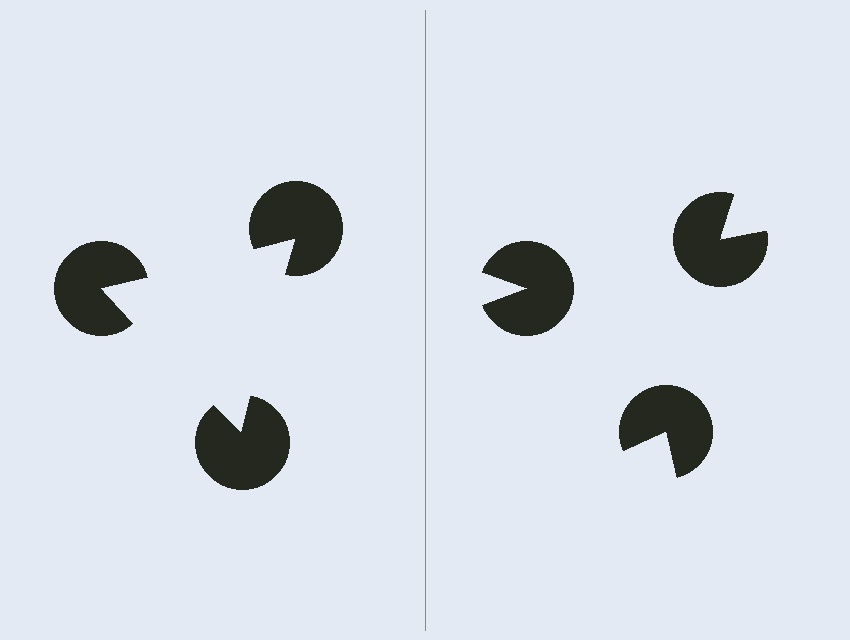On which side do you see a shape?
An illusory triangle appears on the left side. On the right side the wedge cuts are rotated, so no coherent shape forms.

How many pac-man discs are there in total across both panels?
6 — 3 on each side.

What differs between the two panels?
The pac-man discs are positioned identically on both sides; only the wedge orientations differ. On the left they align to a triangle; on the right they are misaligned.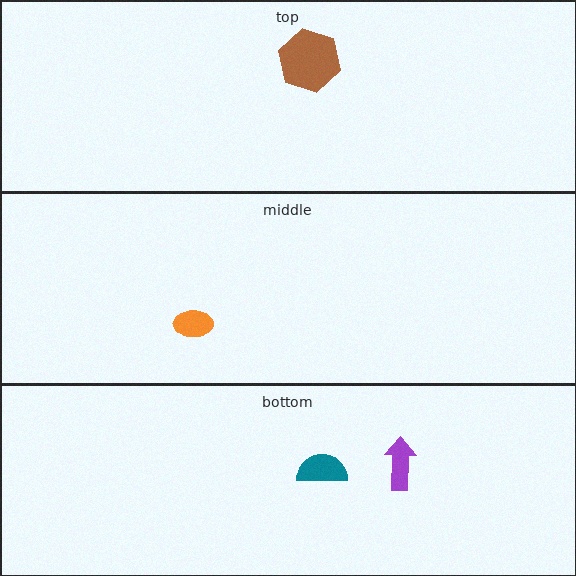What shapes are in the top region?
The brown hexagon.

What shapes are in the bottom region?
The purple arrow, the teal semicircle.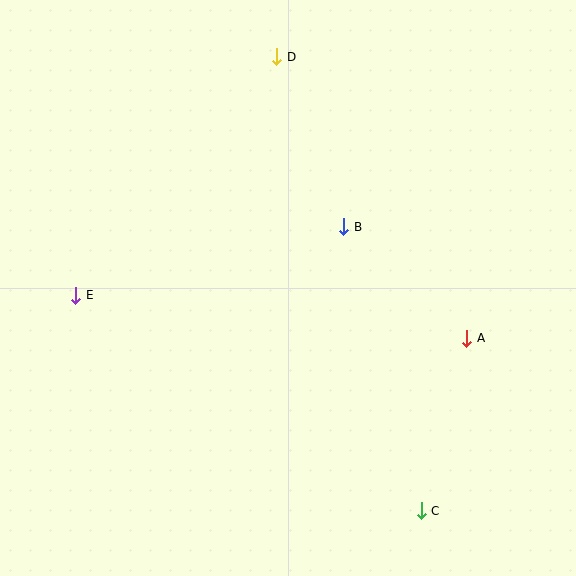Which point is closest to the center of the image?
Point B at (344, 227) is closest to the center.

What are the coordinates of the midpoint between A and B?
The midpoint between A and B is at (405, 283).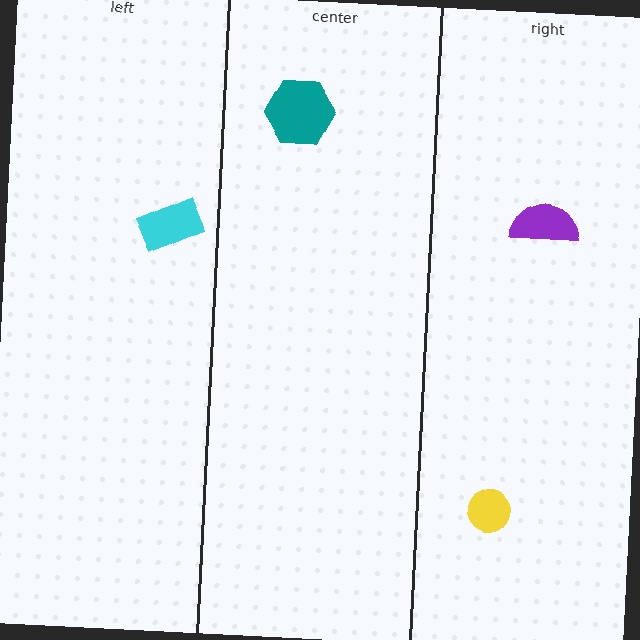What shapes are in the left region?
The cyan rectangle.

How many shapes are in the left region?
1.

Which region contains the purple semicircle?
The right region.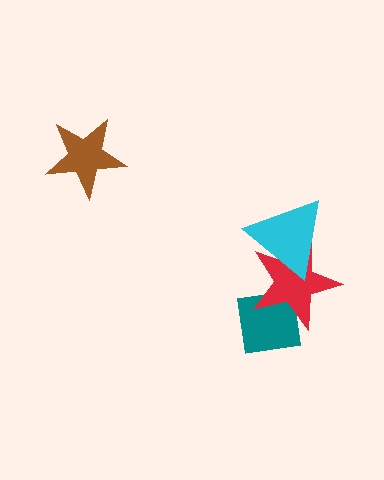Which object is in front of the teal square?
The red star is in front of the teal square.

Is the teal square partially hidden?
Yes, it is partially covered by another shape.